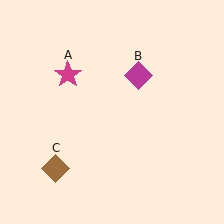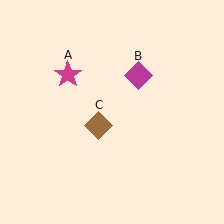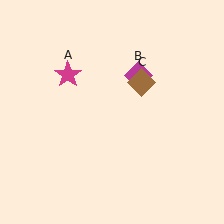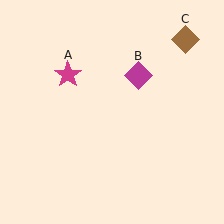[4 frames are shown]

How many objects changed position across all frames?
1 object changed position: brown diamond (object C).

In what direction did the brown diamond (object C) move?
The brown diamond (object C) moved up and to the right.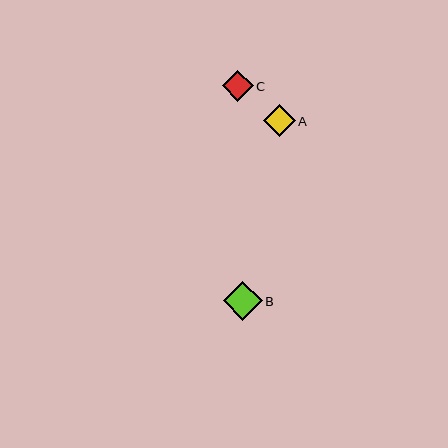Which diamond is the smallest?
Diamond C is the smallest with a size of approximately 31 pixels.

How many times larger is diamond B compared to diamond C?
Diamond B is approximately 1.3 times the size of diamond C.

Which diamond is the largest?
Diamond B is the largest with a size of approximately 39 pixels.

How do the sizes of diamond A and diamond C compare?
Diamond A and diamond C are approximately the same size.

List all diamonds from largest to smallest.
From largest to smallest: B, A, C.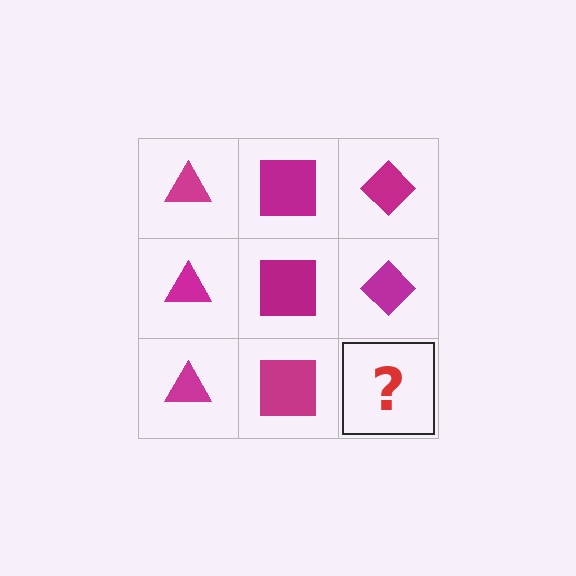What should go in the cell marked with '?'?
The missing cell should contain a magenta diamond.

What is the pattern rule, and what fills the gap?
The rule is that each column has a consistent shape. The gap should be filled with a magenta diamond.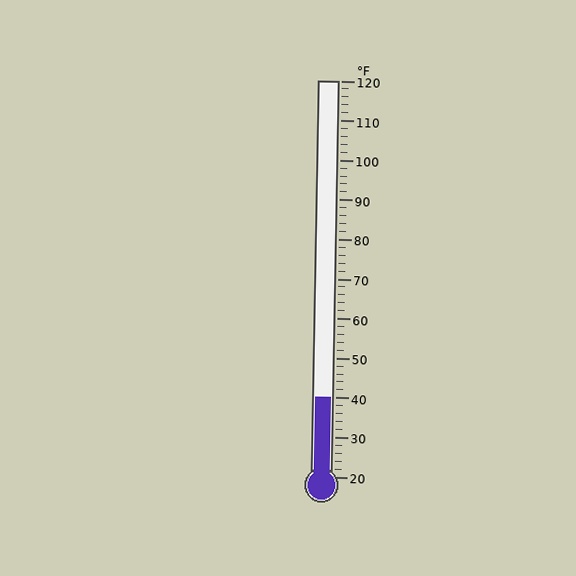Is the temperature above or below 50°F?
The temperature is below 50°F.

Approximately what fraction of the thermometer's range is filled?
The thermometer is filled to approximately 20% of its range.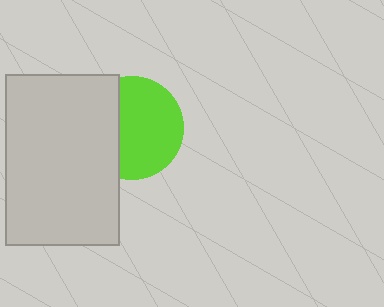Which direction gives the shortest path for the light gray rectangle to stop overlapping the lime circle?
Moving left gives the shortest separation.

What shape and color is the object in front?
The object in front is a light gray rectangle.